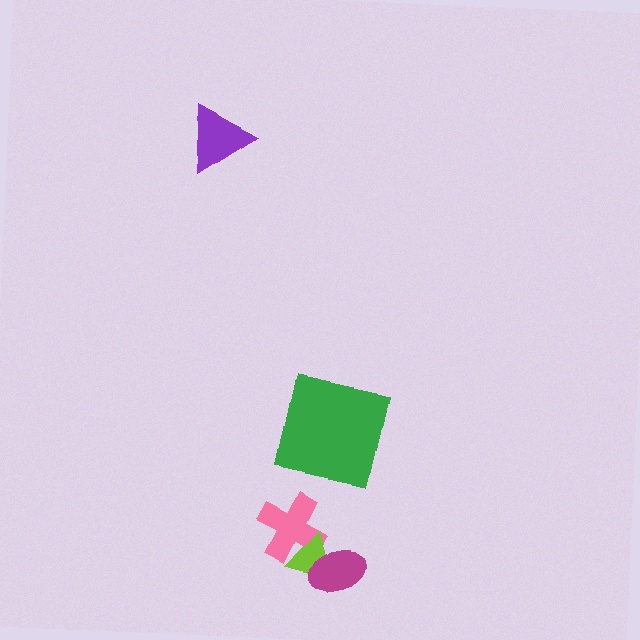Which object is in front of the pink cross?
The lime triangle is in front of the pink cross.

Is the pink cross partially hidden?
Yes, it is partially covered by another shape.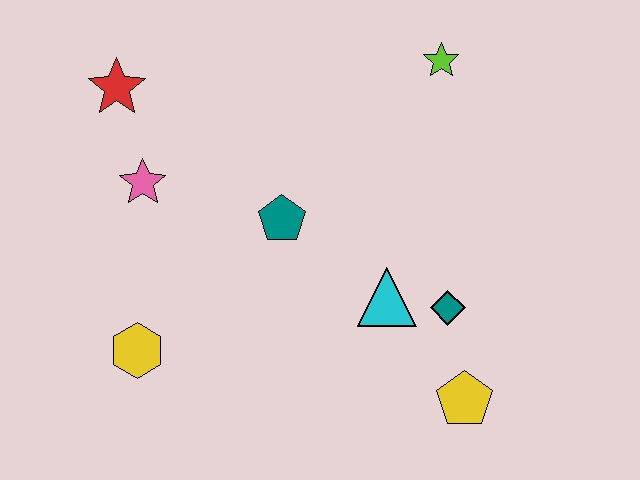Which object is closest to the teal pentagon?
The cyan triangle is closest to the teal pentagon.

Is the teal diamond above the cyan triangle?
No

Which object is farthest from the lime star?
The yellow hexagon is farthest from the lime star.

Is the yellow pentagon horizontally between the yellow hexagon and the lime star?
No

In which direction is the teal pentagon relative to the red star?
The teal pentagon is to the right of the red star.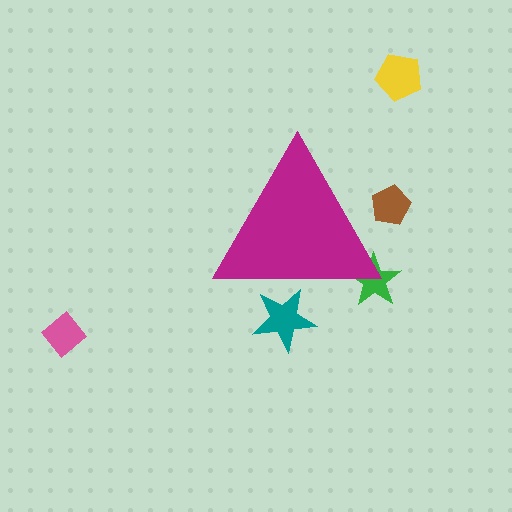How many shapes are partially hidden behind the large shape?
3 shapes are partially hidden.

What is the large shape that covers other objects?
A magenta triangle.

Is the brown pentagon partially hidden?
Yes, the brown pentagon is partially hidden behind the magenta triangle.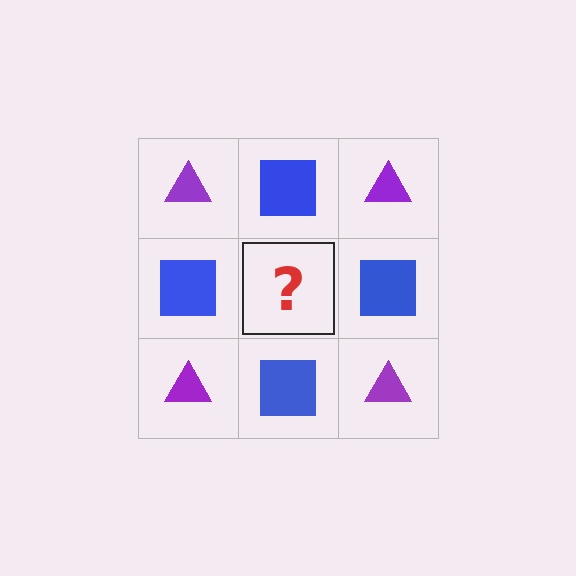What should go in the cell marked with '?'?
The missing cell should contain a purple triangle.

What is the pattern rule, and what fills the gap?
The rule is that it alternates purple triangle and blue square in a checkerboard pattern. The gap should be filled with a purple triangle.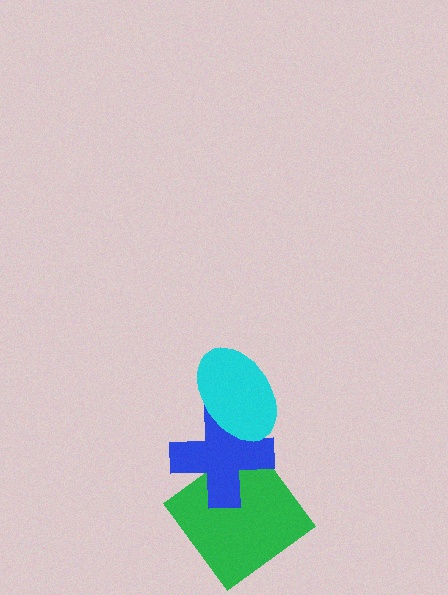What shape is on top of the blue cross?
The cyan ellipse is on top of the blue cross.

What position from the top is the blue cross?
The blue cross is 2nd from the top.